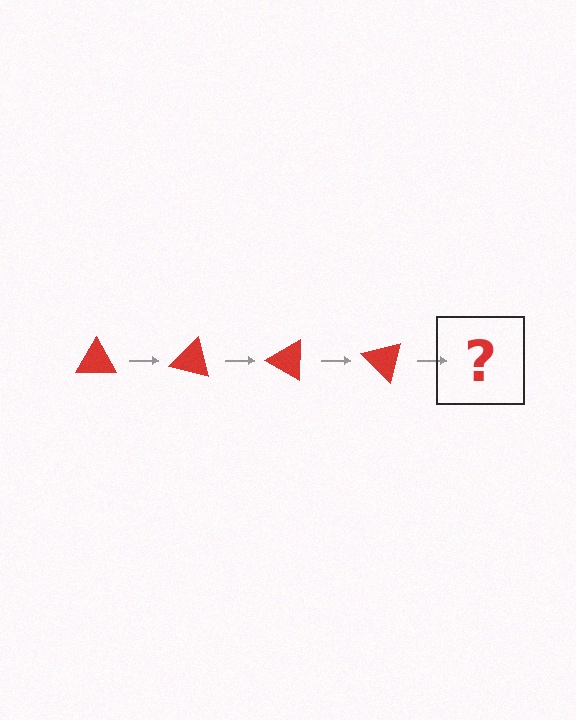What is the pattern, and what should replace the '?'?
The pattern is that the triangle rotates 15 degrees each step. The '?' should be a red triangle rotated 60 degrees.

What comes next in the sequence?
The next element should be a red triangle rotated 60 degrees.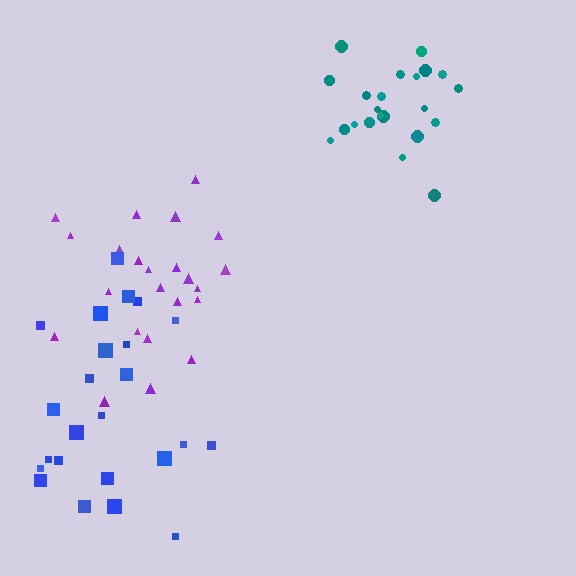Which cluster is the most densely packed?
Teal.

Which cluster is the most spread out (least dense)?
Blue.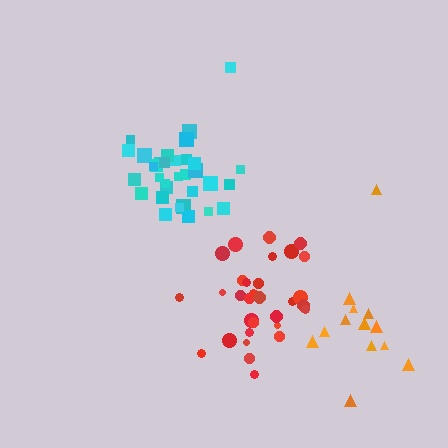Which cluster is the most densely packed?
Cyan.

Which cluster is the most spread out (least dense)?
Orange.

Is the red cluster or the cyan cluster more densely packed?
Cyan.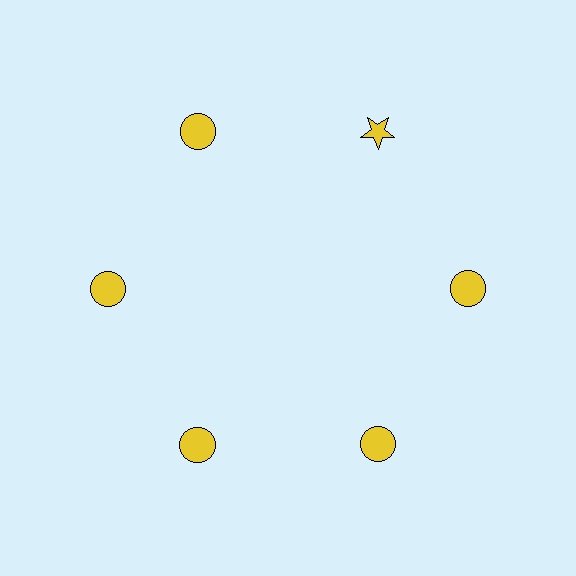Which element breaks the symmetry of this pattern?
The yellow star at roughly the 1 o'clock position breaks the symmetry. All other shapes are yellow circles.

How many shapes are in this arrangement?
There are 6 shapes arranged in a ring pattern.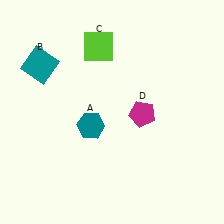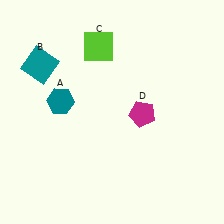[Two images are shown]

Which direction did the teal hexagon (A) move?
The teal hexagon (A) moved left.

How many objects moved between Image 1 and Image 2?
1 object moved between the two images.